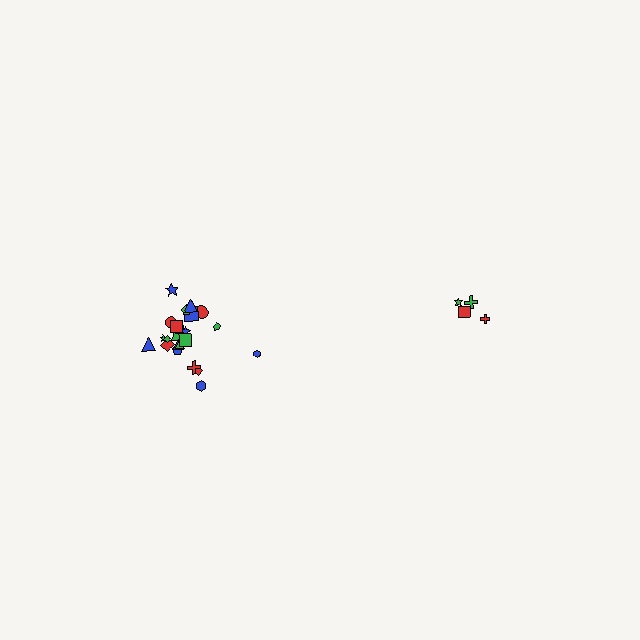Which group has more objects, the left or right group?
The left group.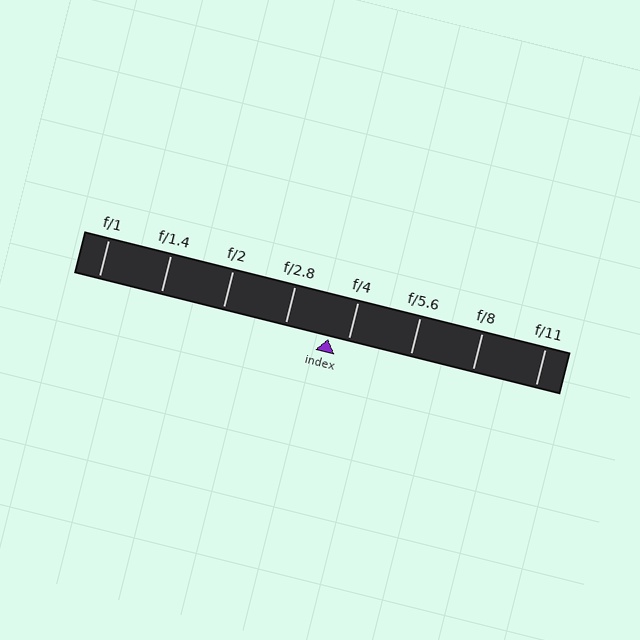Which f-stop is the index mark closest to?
The index mark is closest to f/4.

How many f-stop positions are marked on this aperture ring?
There are 8 f-stop positions marked.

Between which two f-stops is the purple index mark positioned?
The index mark is between f/2.8 and f/4.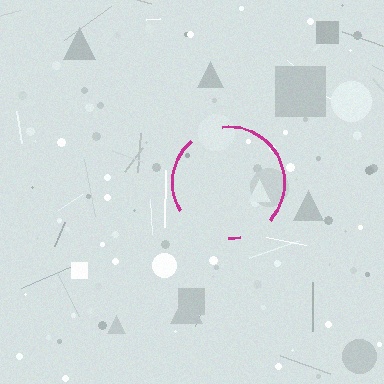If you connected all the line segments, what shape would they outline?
They would outline a circle.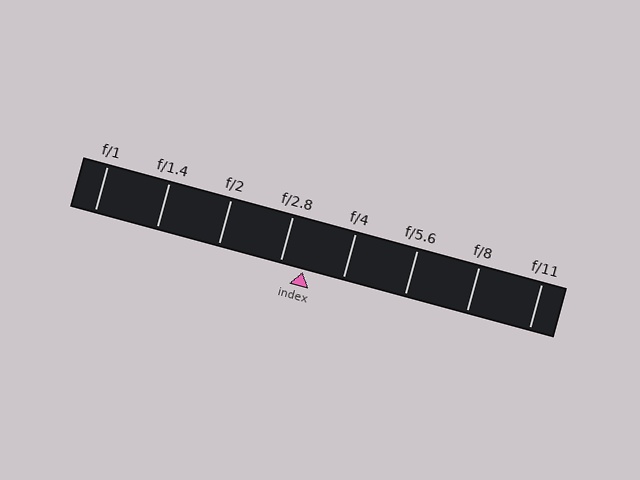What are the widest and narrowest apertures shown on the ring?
The widest aperture shown is f/1 and the narrowest is f/11.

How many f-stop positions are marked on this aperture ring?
There are 8 f-stop positions marked.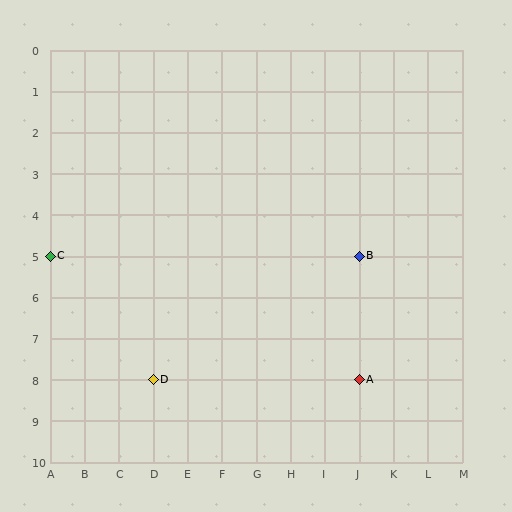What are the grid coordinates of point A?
Point A is at grid coordinates (J, 8).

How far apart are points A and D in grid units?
Points A and D are 6 columns apart.